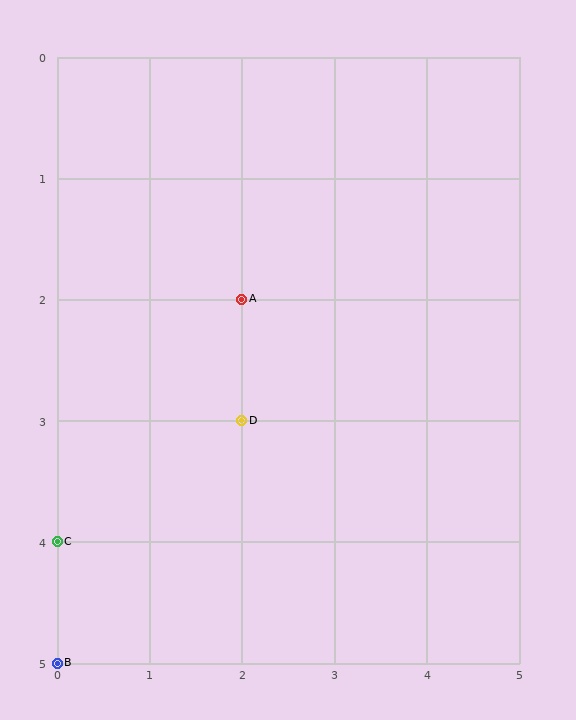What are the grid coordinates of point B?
Point B is at grid coordinates (0, 5).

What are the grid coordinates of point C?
Point C is at grid coordinates (0, 4).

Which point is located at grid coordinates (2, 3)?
Point D is at (2, 3).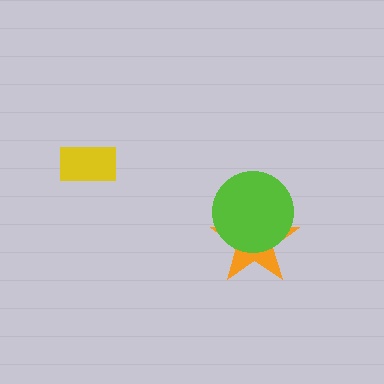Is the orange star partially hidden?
Yes, it is partially covered by another shape.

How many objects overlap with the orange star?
1 object overlaps with the orange star.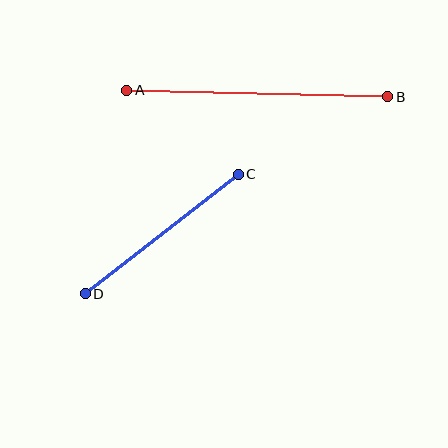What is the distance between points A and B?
The distance is approximately 261 pixels.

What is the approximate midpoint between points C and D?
The midpoint is at approximately (162, 234) pixels.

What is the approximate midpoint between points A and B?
The midpoint is at approximately (257, 93) pixels.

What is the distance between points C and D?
The distance is approximately 194 pixels.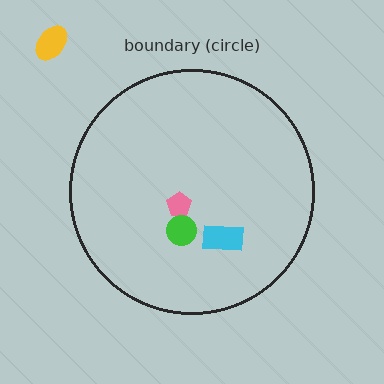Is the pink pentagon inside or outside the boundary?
Inside.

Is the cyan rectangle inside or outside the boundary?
Inside.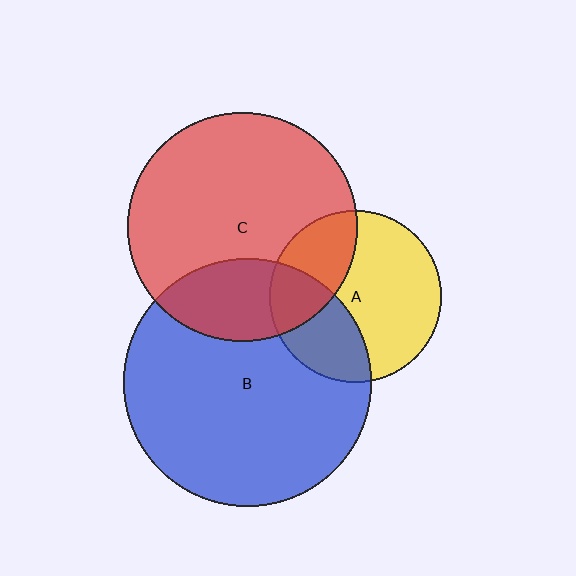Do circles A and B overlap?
Yes.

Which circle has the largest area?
Circle B (blue).